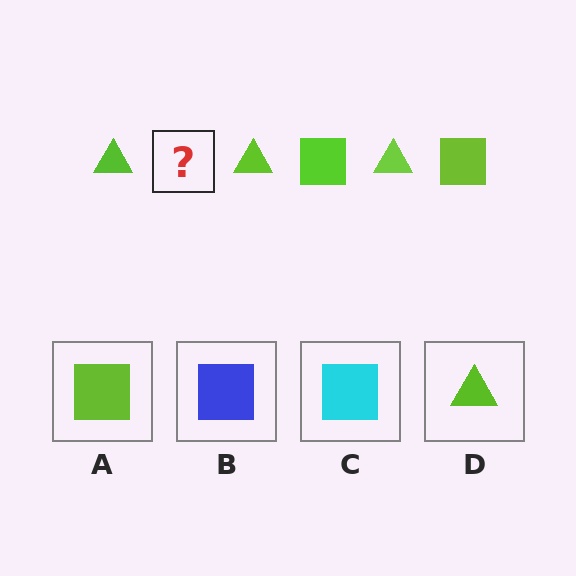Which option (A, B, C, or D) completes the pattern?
A.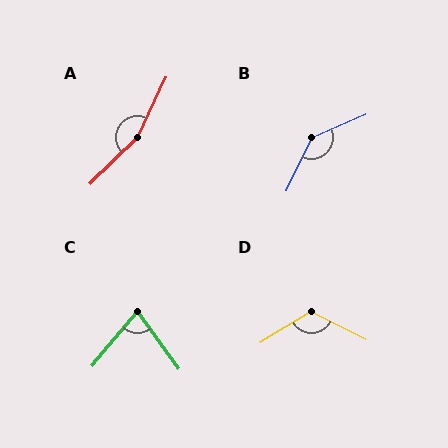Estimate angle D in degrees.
Approximately 121 degrees.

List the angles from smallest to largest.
C (76°), D (121°), B (138°), A (159°).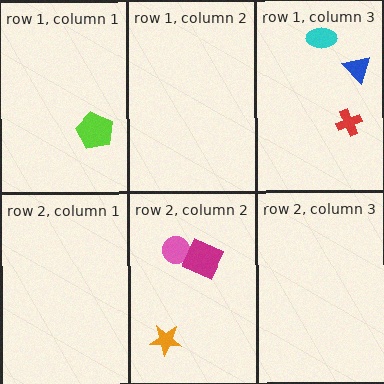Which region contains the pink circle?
The row 2, column 2 region.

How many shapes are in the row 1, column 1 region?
1.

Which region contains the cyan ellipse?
The row 1, column 3 region.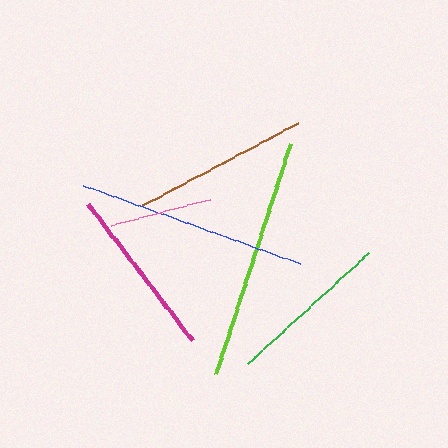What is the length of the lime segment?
The lime segment is approximately 243 pixels long.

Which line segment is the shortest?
The pink line is the shortest at approximately 103 pixels.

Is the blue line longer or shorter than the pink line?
The blue line is longer than the pink line.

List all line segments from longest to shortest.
From longest to shortest: lime, blue, brown, magenta, green, pink.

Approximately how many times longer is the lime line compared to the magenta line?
The lime line is approximately 1.4 times the length of the magenta line.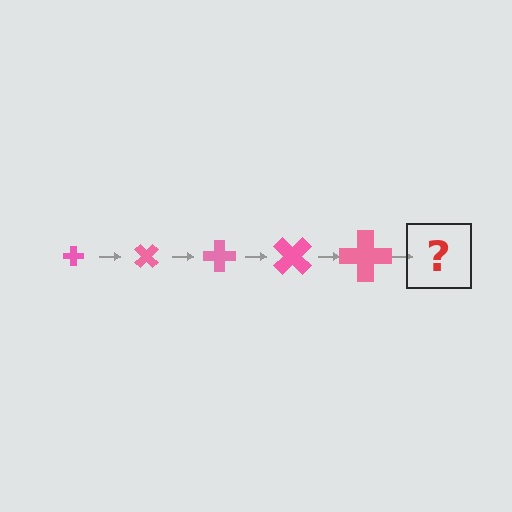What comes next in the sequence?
The next element should be a cross, larger than the previous one and rotated 225 degrees from the start.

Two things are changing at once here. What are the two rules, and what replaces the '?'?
The two rules are that the cross grows larger each step and it rotates 45 degrees each step. The '?' should be a cross, larger than the previous one and rotated 225 degrees from the start.